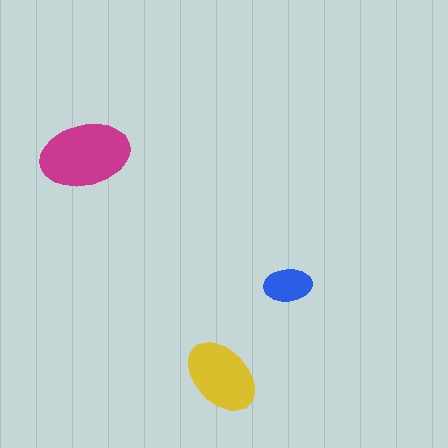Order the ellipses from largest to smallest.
the magenta one, the yellow one, the blue one.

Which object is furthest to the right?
The blue ellipse is rightmost.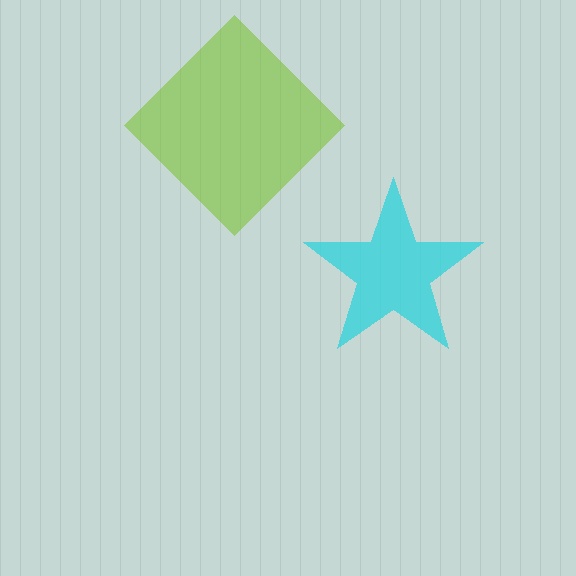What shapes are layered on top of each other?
The layered shapes are: a lime diamond, a cyan star.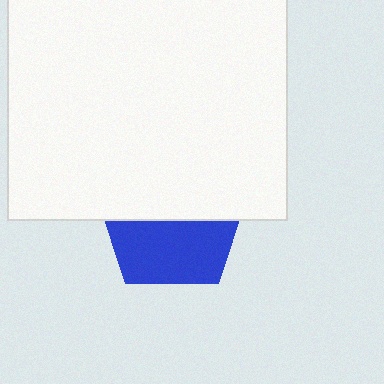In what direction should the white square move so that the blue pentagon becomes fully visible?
The white square should move up. That is the shortest direction to clear the overlap and leave the blue pentagon fully visible.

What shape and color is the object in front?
The object in front is a white square.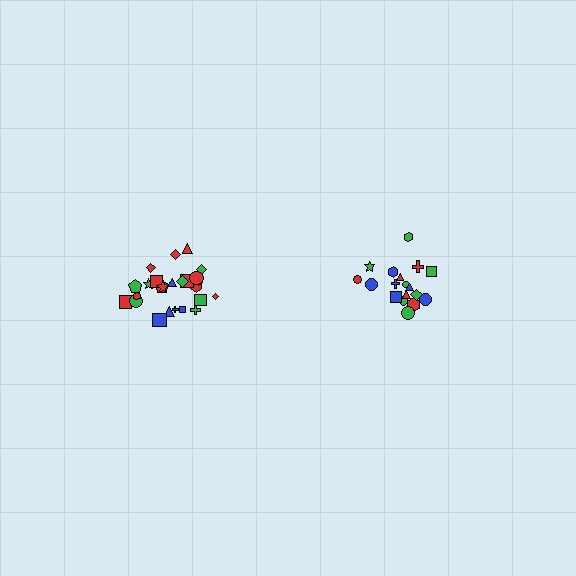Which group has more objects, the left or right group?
The left group.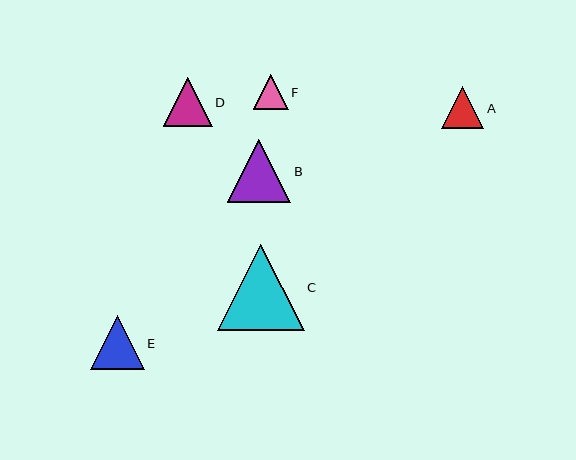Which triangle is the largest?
Triangle C is the largest with a size of approximately 87 pixels.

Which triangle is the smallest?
Triangle F is the smallest with a size of approximately 35 pixels.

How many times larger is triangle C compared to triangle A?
Triangle C is approximately 2.0 times the size of triangle A.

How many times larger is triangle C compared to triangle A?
Triangle C is approximately 2.0 times the size of triangle A.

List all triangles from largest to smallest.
From largest to smallest: C, B, E, D, A, F.